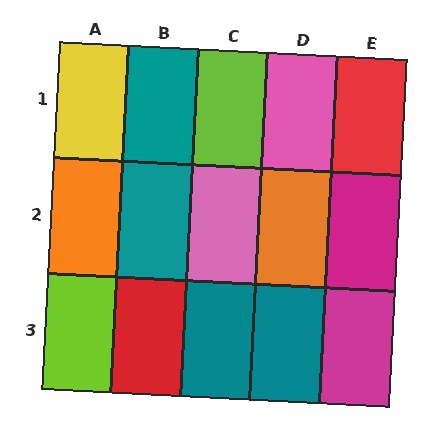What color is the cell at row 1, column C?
Lime.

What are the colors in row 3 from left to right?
Lime, red, teal, teal, magenta.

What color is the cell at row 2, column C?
Pink.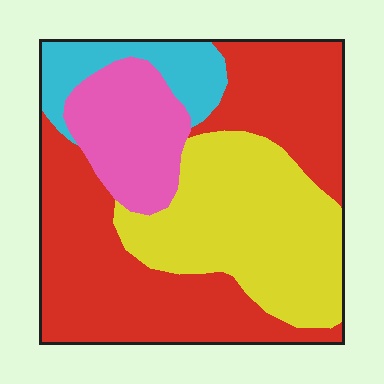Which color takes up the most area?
Red, at roughly 45%.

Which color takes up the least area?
Cyan, at roughly 10%.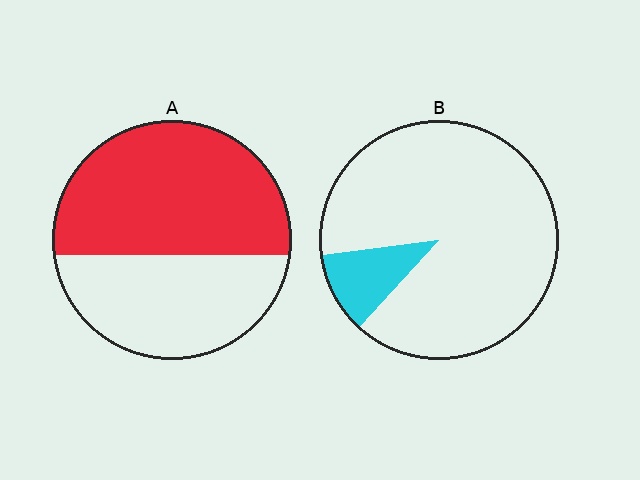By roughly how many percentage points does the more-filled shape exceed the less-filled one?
By roughly 45 percentage points (A over B).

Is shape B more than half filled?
No.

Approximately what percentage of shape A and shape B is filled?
A is approximately 60% and B is approximately 10%.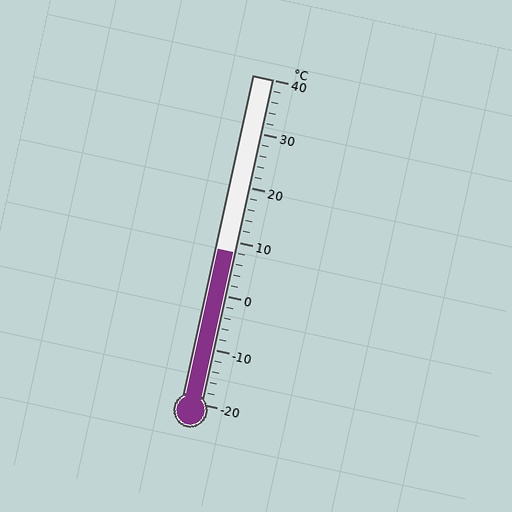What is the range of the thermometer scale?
The thermometer scale ranges from -20°C to 40°C.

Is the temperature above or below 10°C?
The temperature is below 10°C.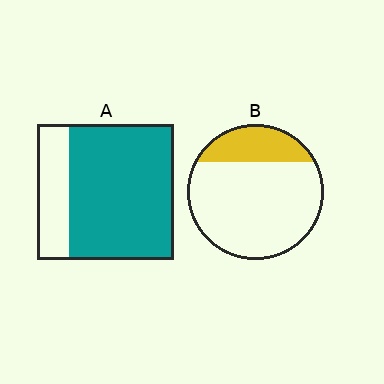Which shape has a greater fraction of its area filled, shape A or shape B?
Shape A.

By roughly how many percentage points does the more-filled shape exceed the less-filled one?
By roughly 55 percentage points (A over B).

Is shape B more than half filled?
No.